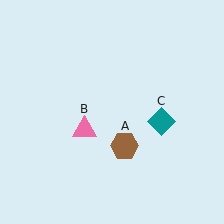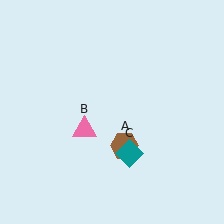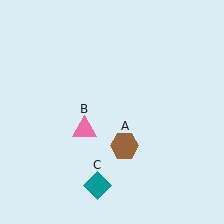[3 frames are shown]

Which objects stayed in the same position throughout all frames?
Brown hexagon (object A) and pink triangle (object B) remained stationary.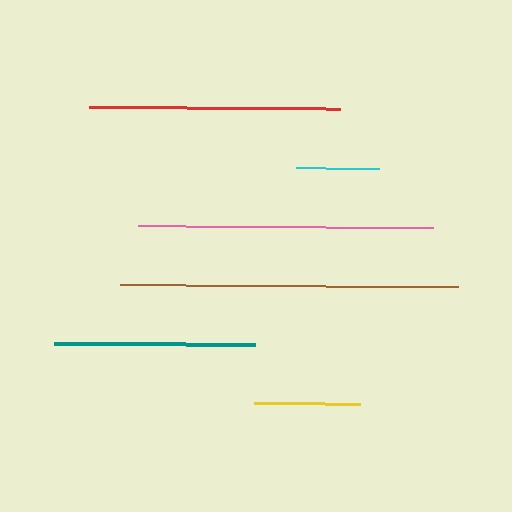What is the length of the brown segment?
The brown segment is approximately 338 pixels long.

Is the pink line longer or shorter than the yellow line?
The pink line is longer than the yellow line.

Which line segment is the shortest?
The cyan line is the shortest at approximately 83 pixels.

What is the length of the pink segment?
The pink segment is approximately 296 pixels long.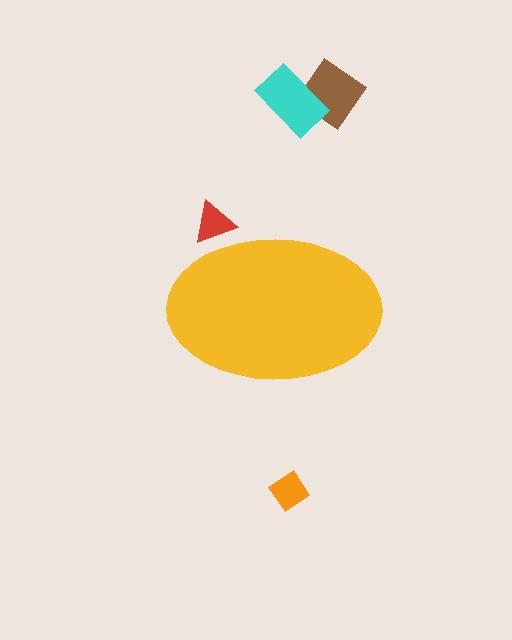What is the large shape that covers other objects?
A yellow ellipse.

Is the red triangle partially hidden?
Yes, the red triangle is partially hidden behind the yellow ellipse.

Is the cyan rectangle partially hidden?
No, the cyan rectangle is fully visible.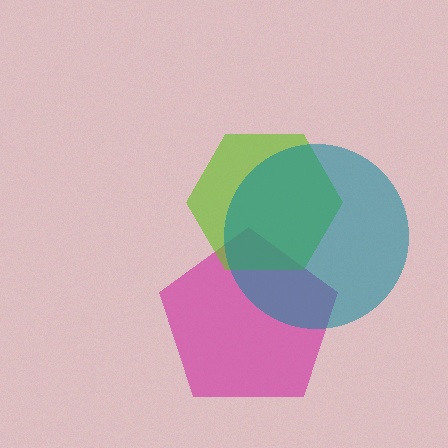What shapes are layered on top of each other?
The layered shapes are: a magenta pentagon, a lime hexagon, a teal circle.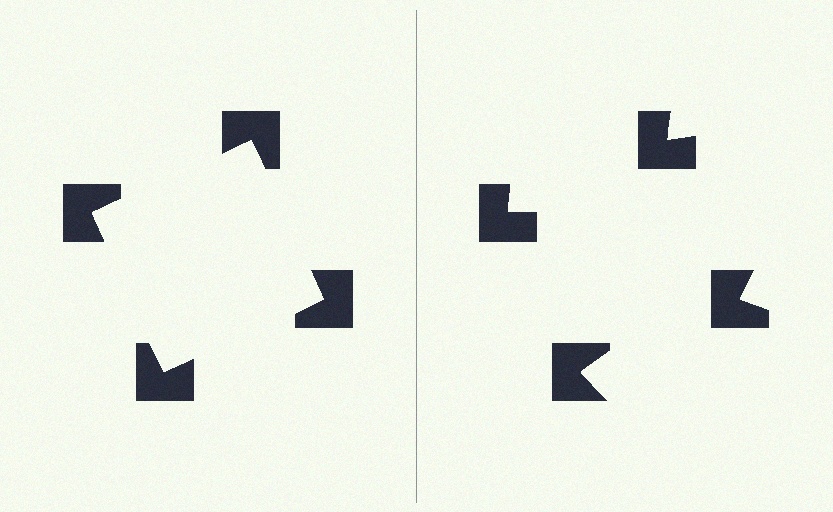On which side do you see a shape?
An illusory square appears on the left side. On the right side the wedge cuts are rotated, so no coherent shape forms.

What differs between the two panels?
The notched squares are positioned identically on both sides; only the wedge orientations differ. On the left they align to a square; on the right they are misaligned.